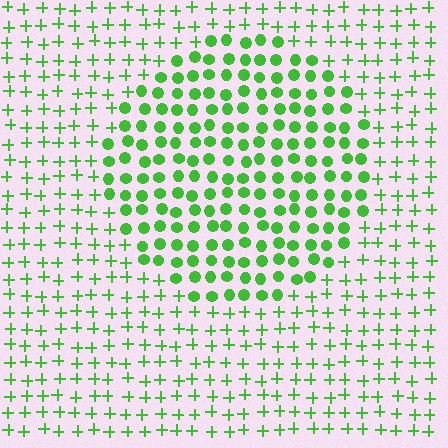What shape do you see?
I see a circle.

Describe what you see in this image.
The image is filled with small green elements arranged in a uniform grid. A circle-shaped region contains circles, while the surrounding area contains plus signs. The boundary is defined purely by the change in element shape.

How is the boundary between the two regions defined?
The boundary is defined by a change in element shape: circles inside vs. plus signs outside. All elements share the same color and spacing.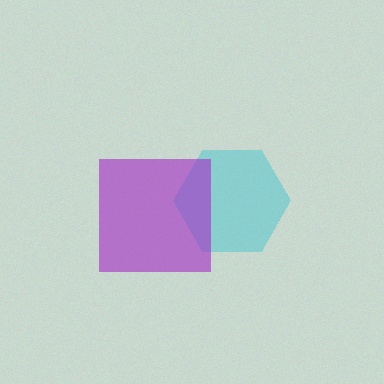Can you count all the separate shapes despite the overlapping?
Yes, there are 2 separate shapes.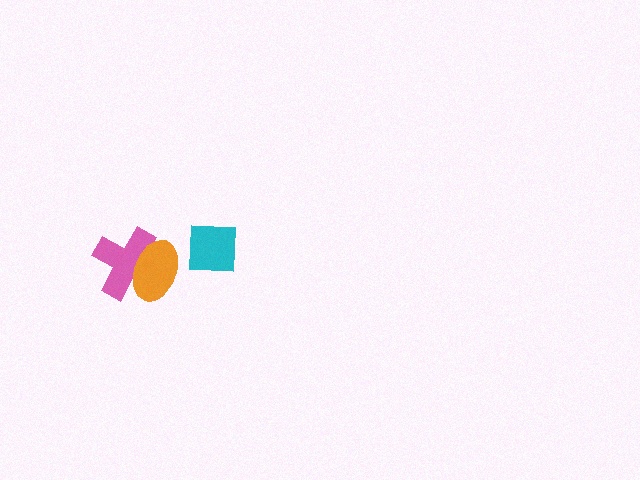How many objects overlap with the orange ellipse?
1 object overlaps with the orange ellipse.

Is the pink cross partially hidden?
Yes, it is partially covered by another shape.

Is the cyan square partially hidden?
No, no other shape covers it.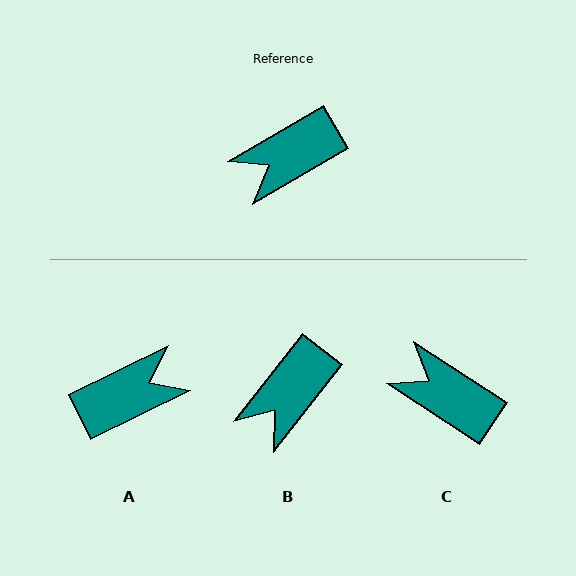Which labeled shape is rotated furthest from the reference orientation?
A, about 176 degrees away.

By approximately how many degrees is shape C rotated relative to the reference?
Approximately 63 degrees clockwise.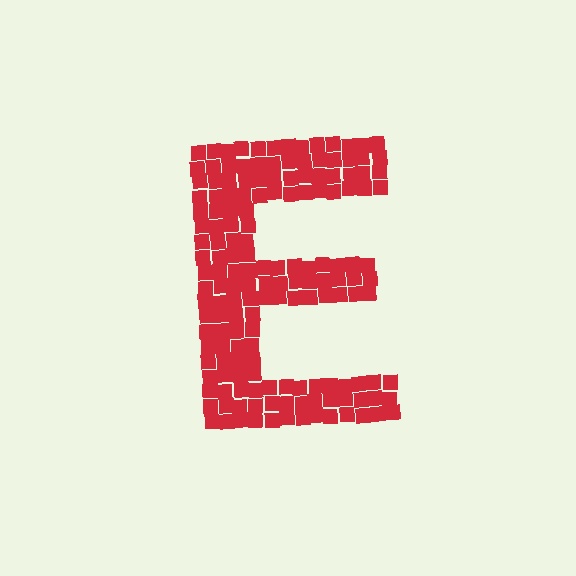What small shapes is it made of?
It is made of small squares.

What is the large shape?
The large shape is the letter E.